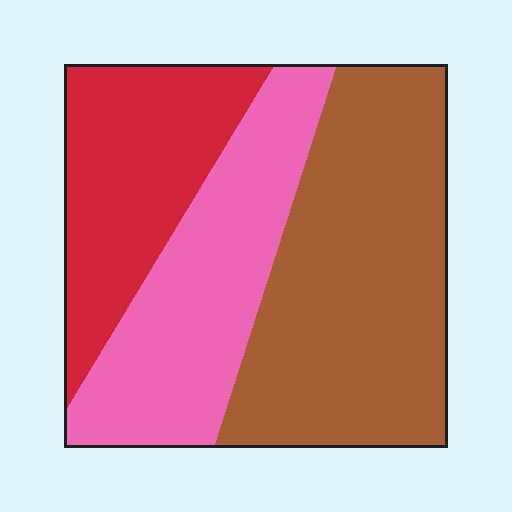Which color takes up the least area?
Red, at roughly 25%.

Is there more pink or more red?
Pink.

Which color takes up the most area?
Brown, at roughly 45%.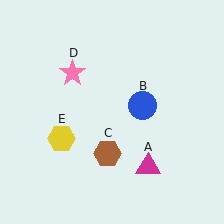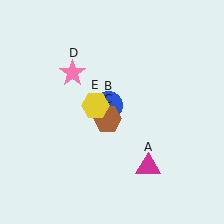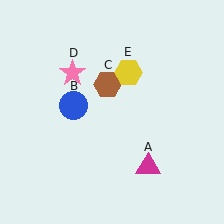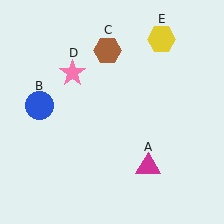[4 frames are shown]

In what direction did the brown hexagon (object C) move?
The brown hexagon (object C) moved up.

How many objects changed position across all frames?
3 objects changed position: blue circle (object B), brown hexagon (object C), yellow hexagon (object E).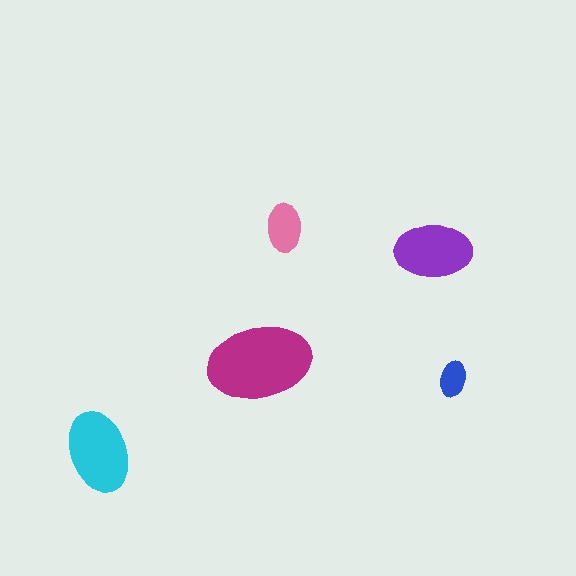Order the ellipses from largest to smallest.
the magenta one, the cyan one, the purple one, the pink one, the blue one.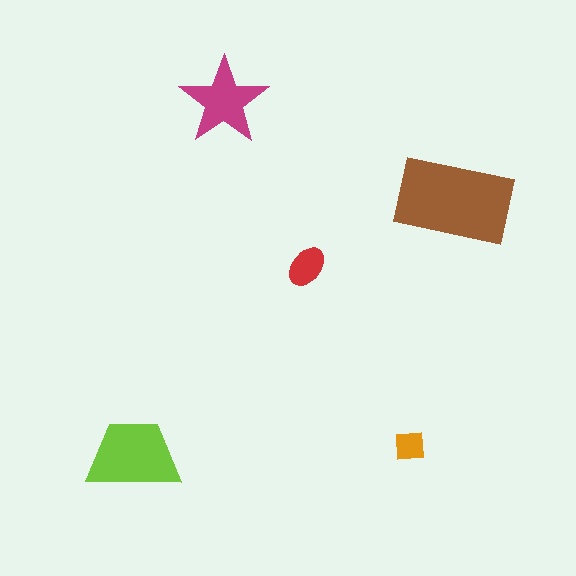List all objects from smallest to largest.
The orange square, the red ellipse, the magenta star, the lime trapezoid, the brown rectangle.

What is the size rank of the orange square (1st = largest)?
5th.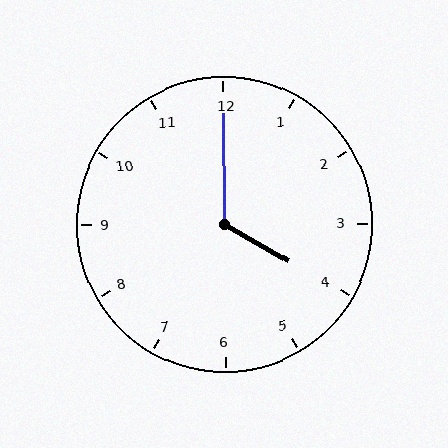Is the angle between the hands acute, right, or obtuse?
It is obtuse.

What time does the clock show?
4:00.